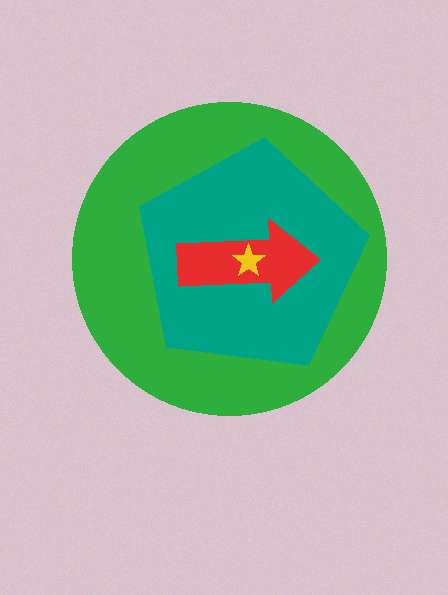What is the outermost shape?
The green circle.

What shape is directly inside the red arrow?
The yellow star.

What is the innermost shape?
The yellow star.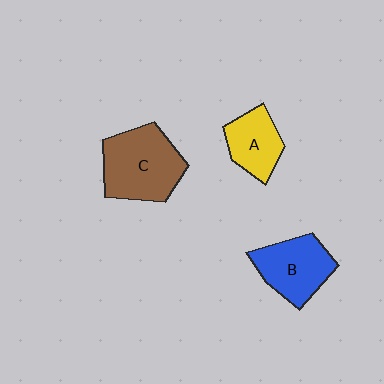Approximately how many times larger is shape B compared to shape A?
Approximately 1.3 times.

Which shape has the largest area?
Shape C (brown).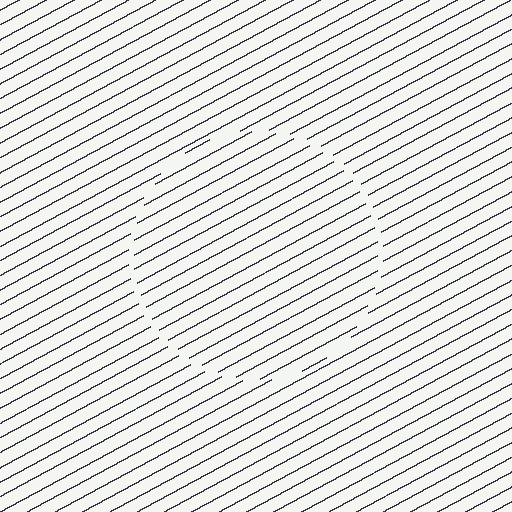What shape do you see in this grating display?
An illusory circle. The interior of the shape contains the same grating, shifted by half a period — the contour is defined by the phase discontinuity where line-ends from the inner and outer gratings abut.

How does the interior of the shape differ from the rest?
The interior of the shape contains the same grating, shifted by half a period — the contour is defined by the phase discontinuity where line-ends from the inner and outer gratings abut.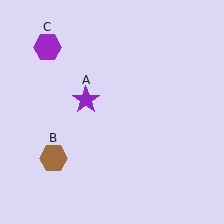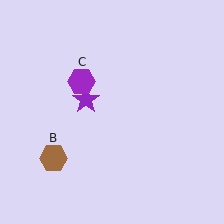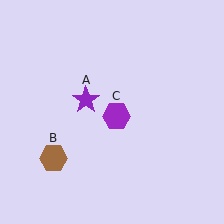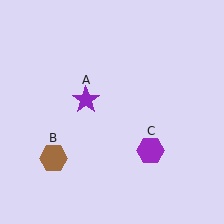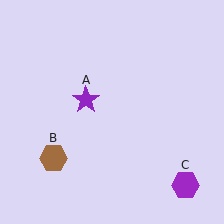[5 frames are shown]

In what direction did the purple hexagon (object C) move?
The purple hexagon (object C) moved down and to the right.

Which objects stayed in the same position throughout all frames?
Purple star (object A) and brown hexagon (object B) remained stationary.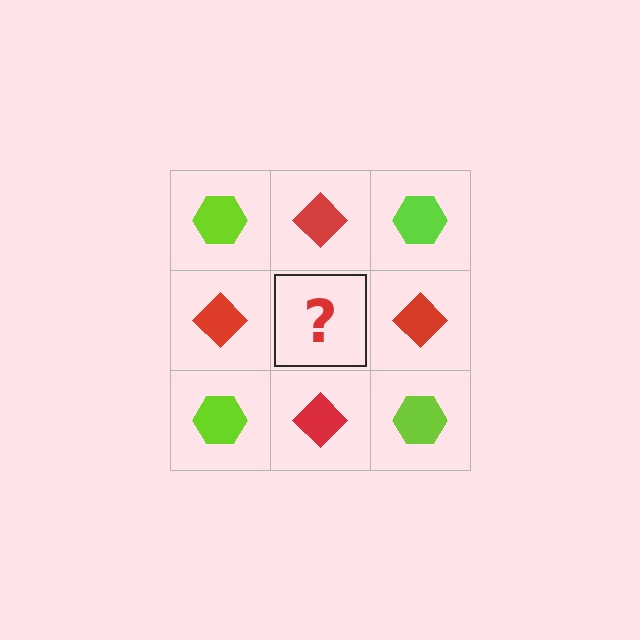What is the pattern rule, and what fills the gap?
The rule is that it alternates lime hexagon and red diamond in a checkerboard pattern. The gap should be filled with a lime hexagon.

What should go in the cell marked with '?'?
The missing cell should contain a lime hexagon.